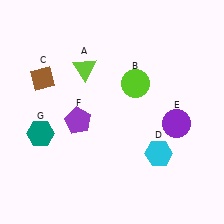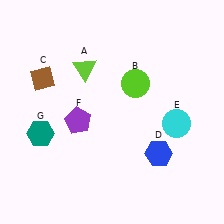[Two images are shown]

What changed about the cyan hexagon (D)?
In Image 1, D is cyan. In Image 2, it changed to blue.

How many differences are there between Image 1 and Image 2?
There are 2 differences between the two images.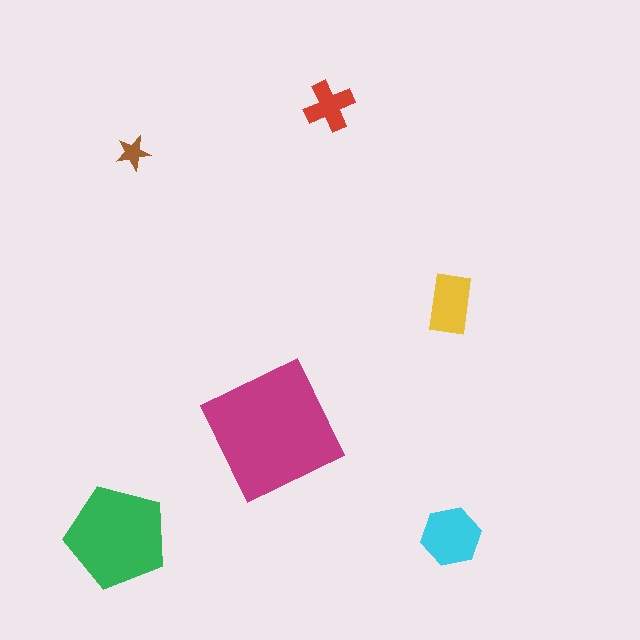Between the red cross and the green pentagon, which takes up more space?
The green pentagon.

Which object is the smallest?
The brown star.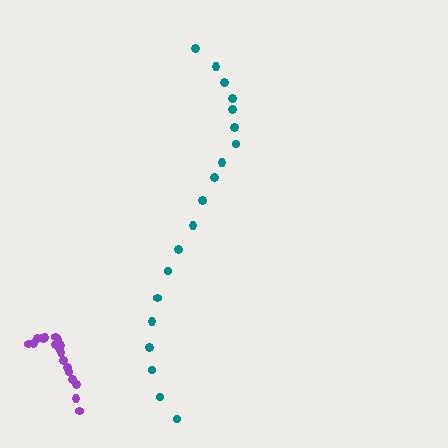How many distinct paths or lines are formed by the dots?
There are 2 distinct paths.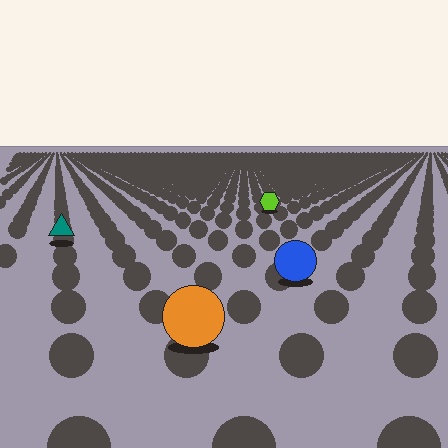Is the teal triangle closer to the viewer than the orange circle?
No. The orange circle is closer — you can tell from the texture gradient: the ground texture is coarser near it.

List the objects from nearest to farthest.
From nearest to farthest: the orange circle, the blue circle, the teal triangle, the lime hexagon.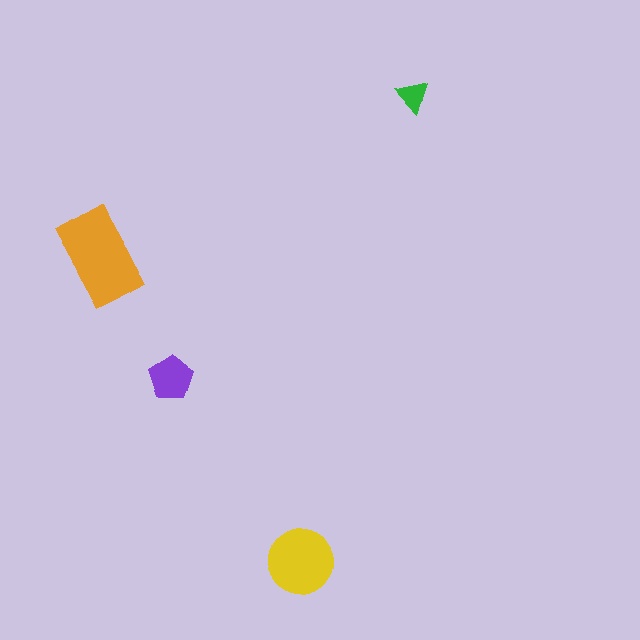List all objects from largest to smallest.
The orange rectangle, the yellow circle, the purple pentagon, the green triangle.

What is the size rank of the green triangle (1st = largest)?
4th.